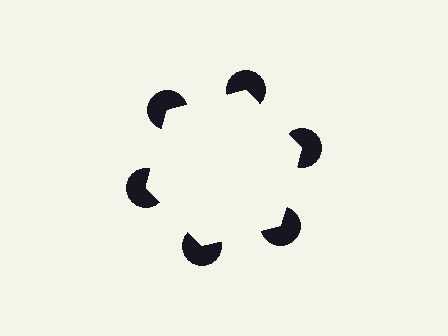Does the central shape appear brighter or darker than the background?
It typically appears slightly brighter than the background, even though no actual brightness change is drawn.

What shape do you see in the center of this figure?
An illusory hexagon — its edges are inferred from the aligned wedge cuts in the pac-man discs, not physically drawn.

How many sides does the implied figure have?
6 sides.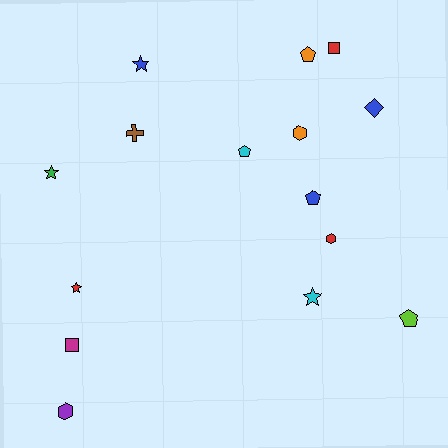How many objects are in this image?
There are 15 objects.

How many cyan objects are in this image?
There are 2 cyan objects.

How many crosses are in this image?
There is 1 cross.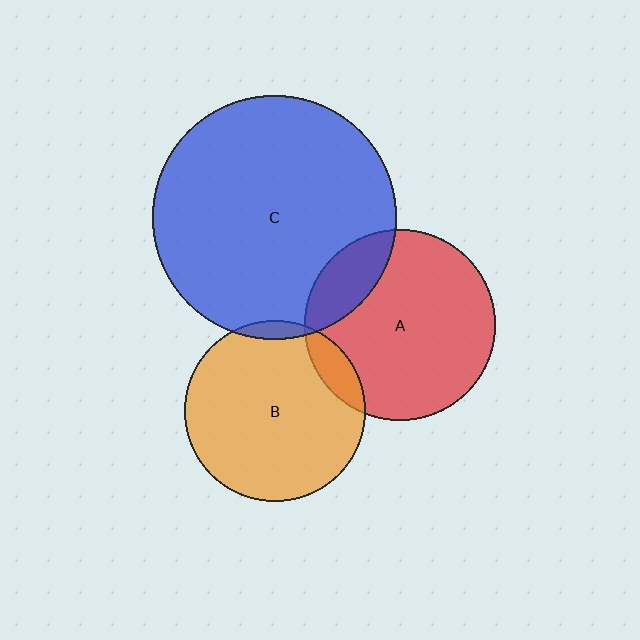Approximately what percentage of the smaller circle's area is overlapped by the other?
Approximately 15%.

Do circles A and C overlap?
Yes.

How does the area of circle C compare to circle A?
Approximately 1.6 times.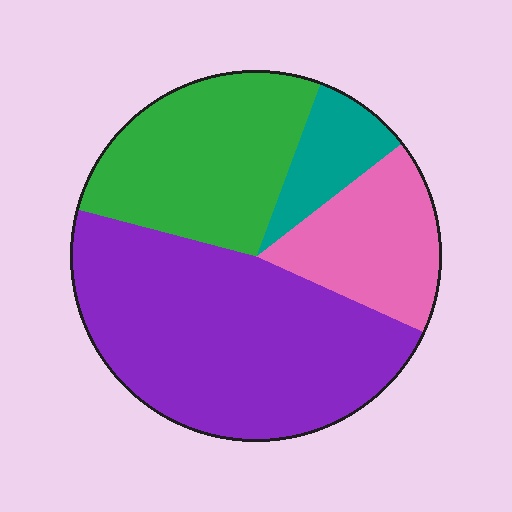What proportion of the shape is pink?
Pink covers around 15% of the shape.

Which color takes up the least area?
Teal, at roughly 10%.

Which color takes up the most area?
Purple, at roughly 45%.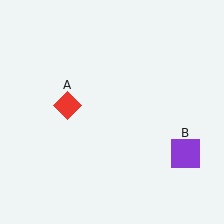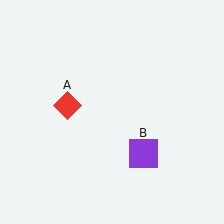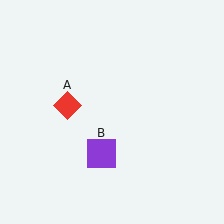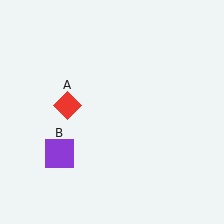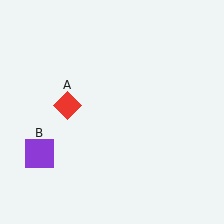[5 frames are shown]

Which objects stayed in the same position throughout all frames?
Red diamond (object A) remained stationary.